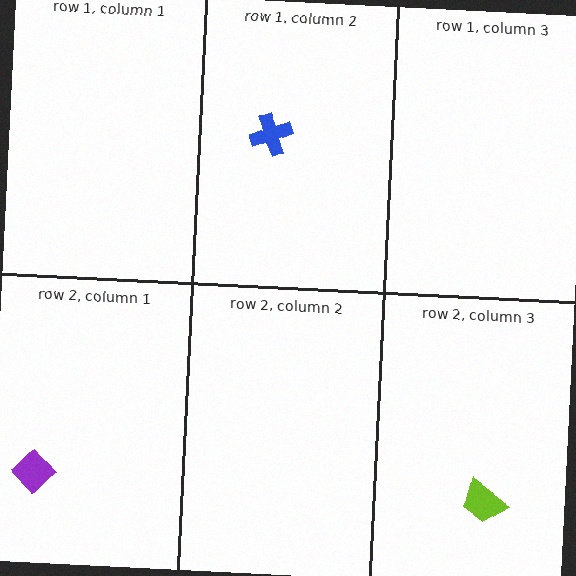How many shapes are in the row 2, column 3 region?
1.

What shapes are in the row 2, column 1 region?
The purple diamond.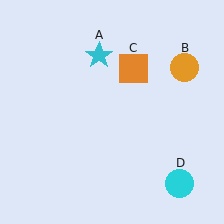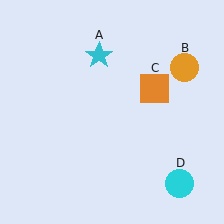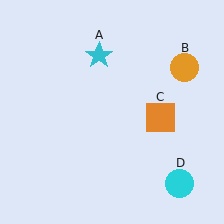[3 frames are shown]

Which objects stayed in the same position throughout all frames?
Cyan star (object A) and orange circle (object B) and cyan circle (object D) remained stationary.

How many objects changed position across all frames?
1 object changed position: orange square (object C).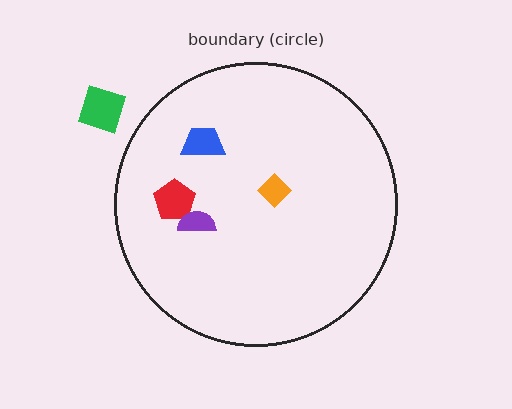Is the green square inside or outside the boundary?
Outside.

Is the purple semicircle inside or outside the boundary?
Inside.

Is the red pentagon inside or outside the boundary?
Inside.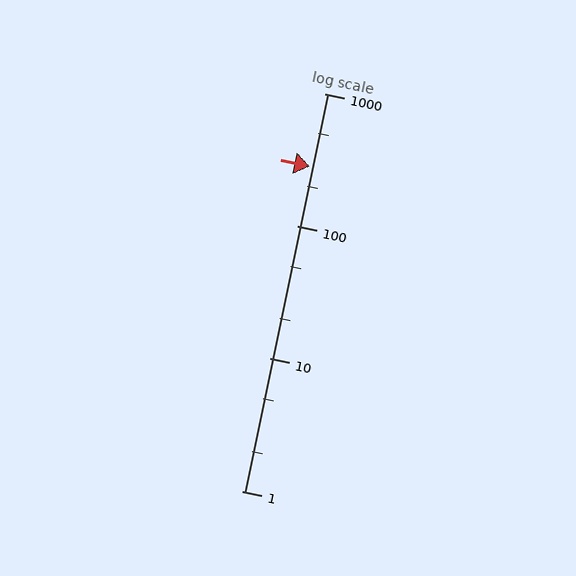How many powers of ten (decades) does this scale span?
The scale spans 3 decades, from 1 to 1000.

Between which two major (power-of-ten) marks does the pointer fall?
The pointer is between 100 and 1000.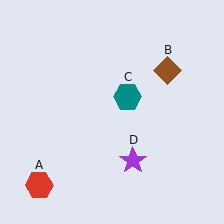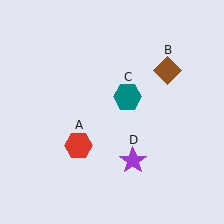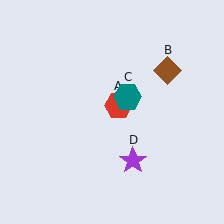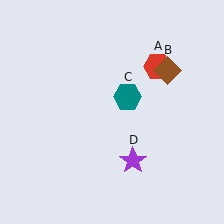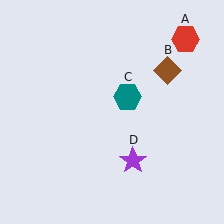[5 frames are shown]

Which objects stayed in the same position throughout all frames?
Brown diamond (object B) and teal hexagon (object C) and purple star (object D) remained stationary.